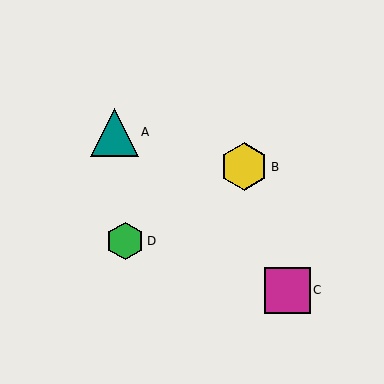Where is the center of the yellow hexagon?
The center of the yellow hexagon is at (244, 167).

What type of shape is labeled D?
Shape D is a green hexagon.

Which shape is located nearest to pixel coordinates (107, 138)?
The teal triangle (labeled A) at (114, 132) is nearest to that location.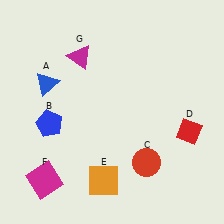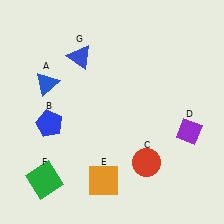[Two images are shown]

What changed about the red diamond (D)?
In Image 1, D is red. In Image 2, it changed to purple.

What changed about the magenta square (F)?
In Image 1, F is magenta. In Image 2, it changed to green.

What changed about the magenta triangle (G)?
In Image 1, G is magenta. In Image 2, it changed to blue.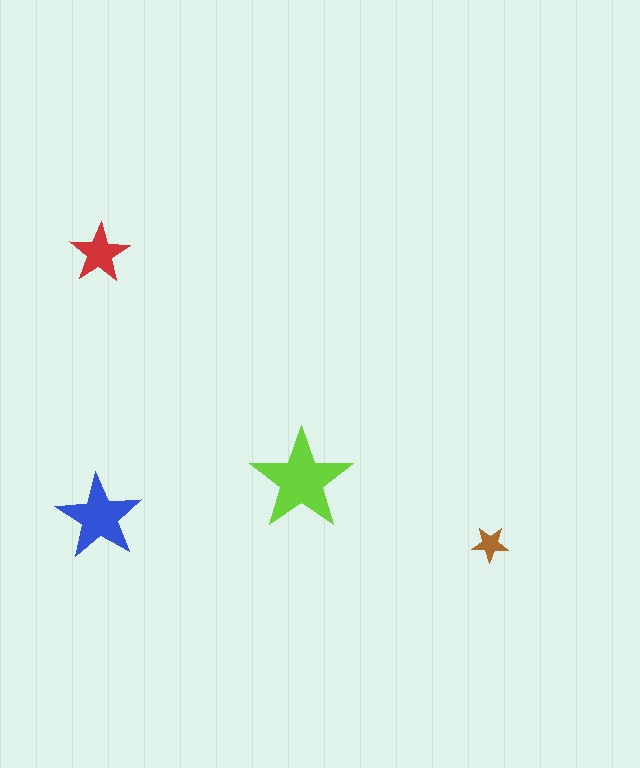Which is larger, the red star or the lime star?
The lime one.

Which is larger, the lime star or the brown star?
The lime one.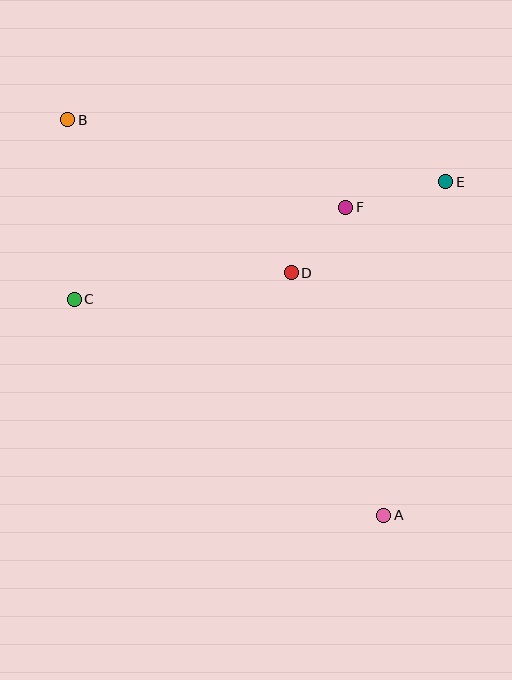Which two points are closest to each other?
Points D and F are closest to each other.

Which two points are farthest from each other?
Points A and B are farthest from each other.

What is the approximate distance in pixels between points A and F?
The distance between A and F is approximately 311 pixels.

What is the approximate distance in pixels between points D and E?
The distance between D and E is approximately 179 pixels.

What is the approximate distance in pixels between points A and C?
The distance between A and C is approximately 378 pixels.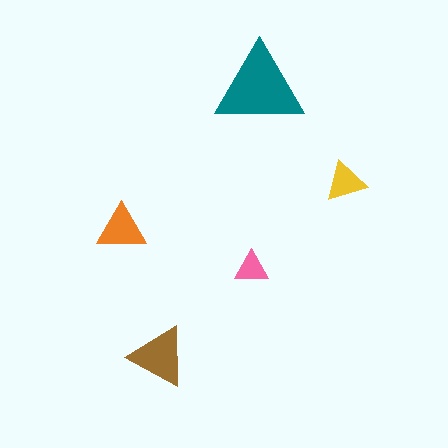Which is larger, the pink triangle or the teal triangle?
The teal one.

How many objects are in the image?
There are 5 objects in the image.